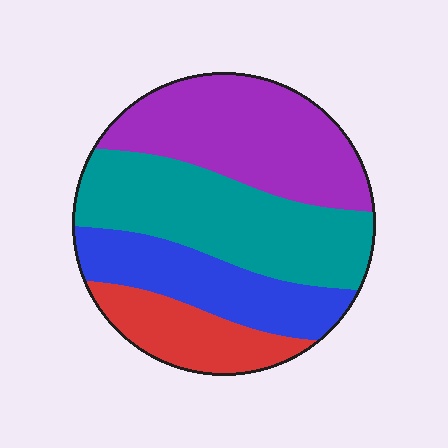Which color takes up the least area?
Red, at roughly 15%.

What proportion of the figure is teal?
Teal covers about 35% of the figure.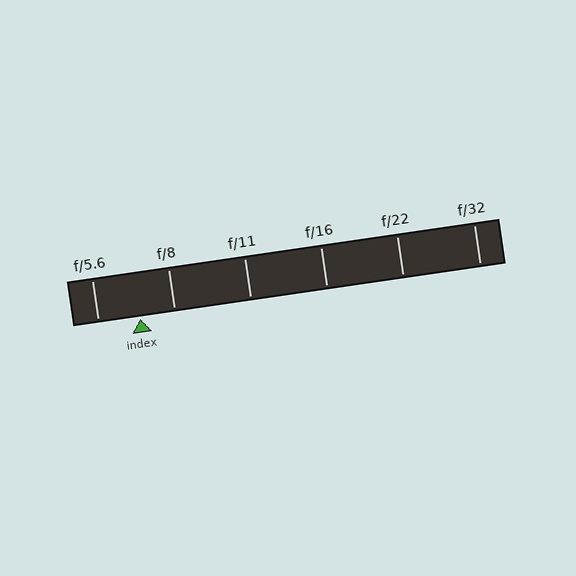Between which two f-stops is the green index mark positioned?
The index mark is between f/5.6 and f/8.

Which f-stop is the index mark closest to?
The index mark is closest to f/8.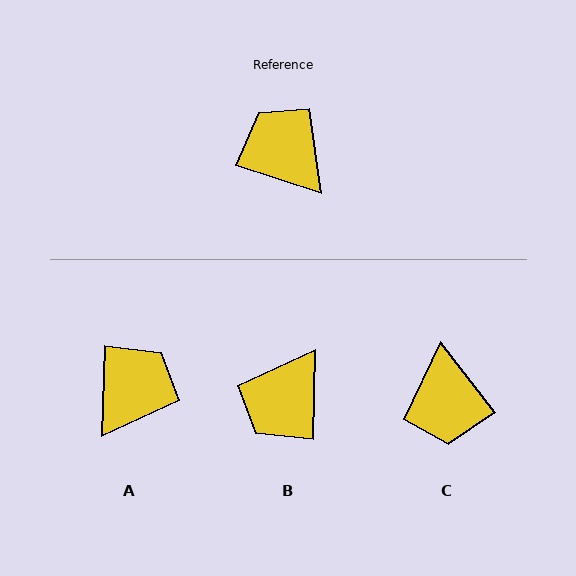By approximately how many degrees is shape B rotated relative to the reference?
Approximately 107 degrees counter-clockwise.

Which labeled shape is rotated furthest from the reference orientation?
C, about 146 degrees away.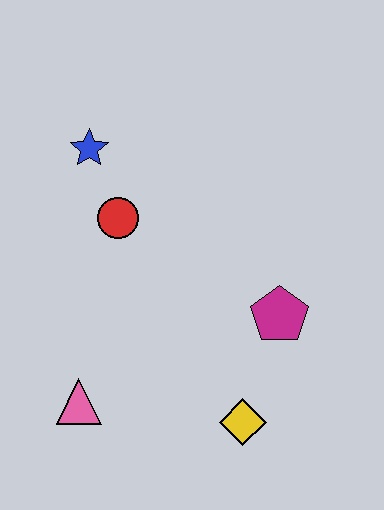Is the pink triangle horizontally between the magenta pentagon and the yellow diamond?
No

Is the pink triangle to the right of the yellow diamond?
No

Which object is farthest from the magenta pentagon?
The blue star is farthest from the magenta pentagon.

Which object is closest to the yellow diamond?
The magenta pentagon is closest to the yellow diamond.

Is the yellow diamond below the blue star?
Yes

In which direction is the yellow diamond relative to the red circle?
The yellow diamond is below the red circle.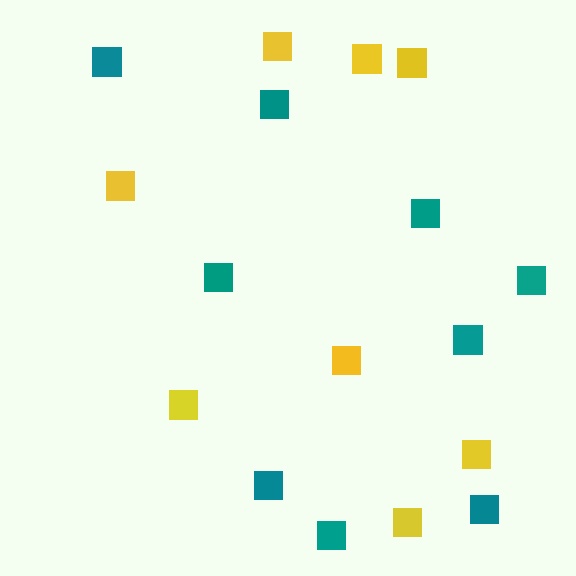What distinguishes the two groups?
There are 2 groups: one group of yellow squares (8) and one group of teal squares (9).